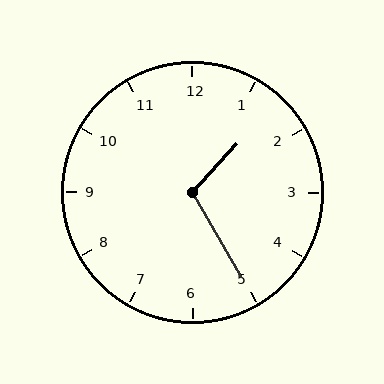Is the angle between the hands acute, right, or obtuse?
It is obtuse.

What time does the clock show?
1:25.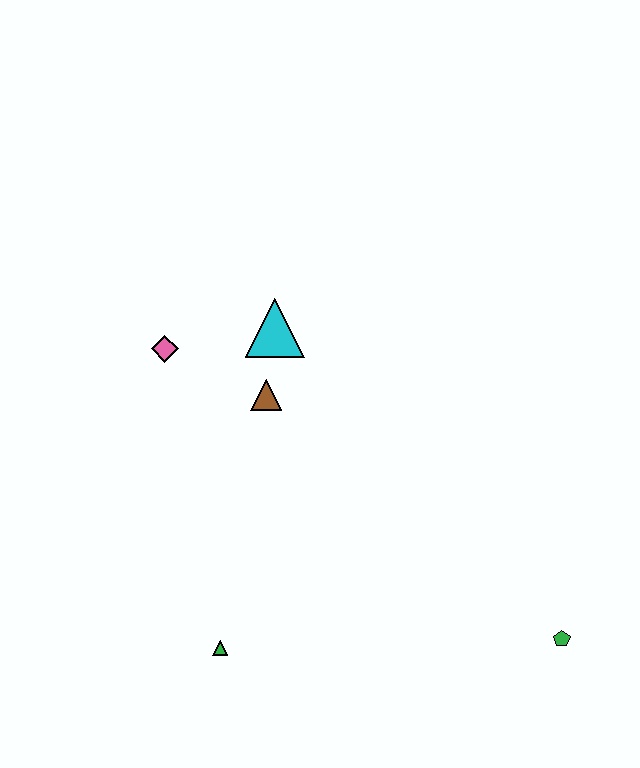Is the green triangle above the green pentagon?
No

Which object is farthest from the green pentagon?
The pink diamond is farthest from the green pentagon.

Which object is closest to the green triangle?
The brown triangle is closest to the green triangle.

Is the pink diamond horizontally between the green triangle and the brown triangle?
No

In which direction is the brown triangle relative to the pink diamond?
The brown triangle is to the right of the pink diamond.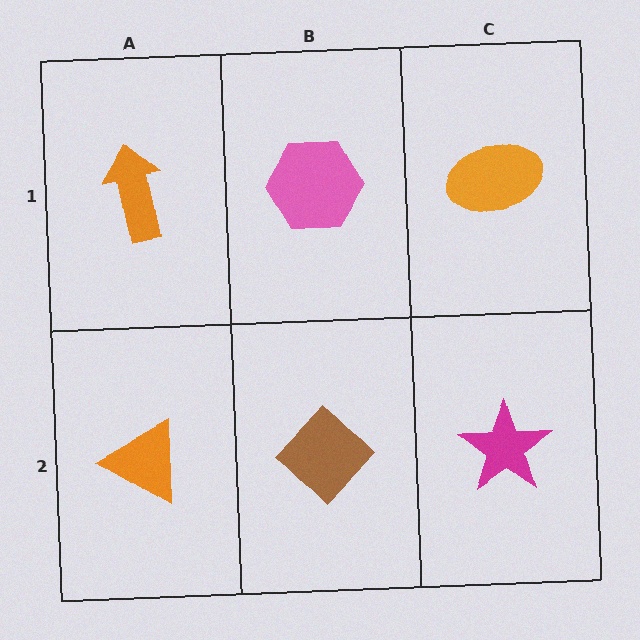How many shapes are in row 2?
3 shapes.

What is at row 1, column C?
An orange ellipse.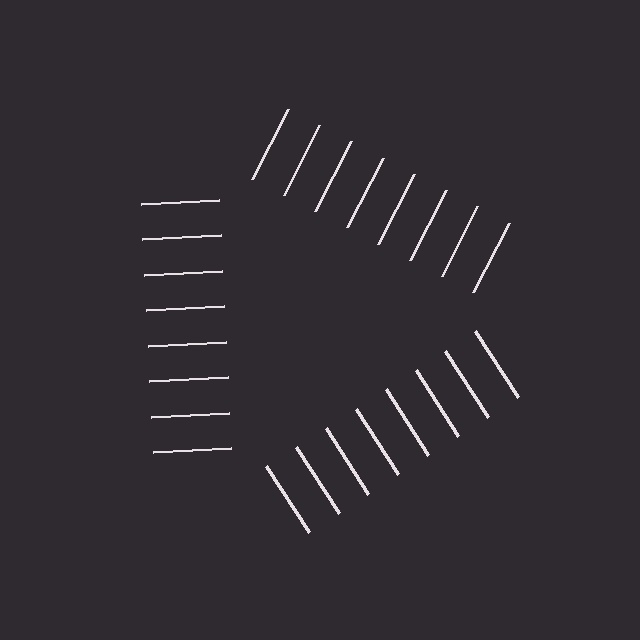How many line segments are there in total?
24 — 8 along each of the 3 edges.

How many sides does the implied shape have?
3 sides — the line-ends trace a triangle.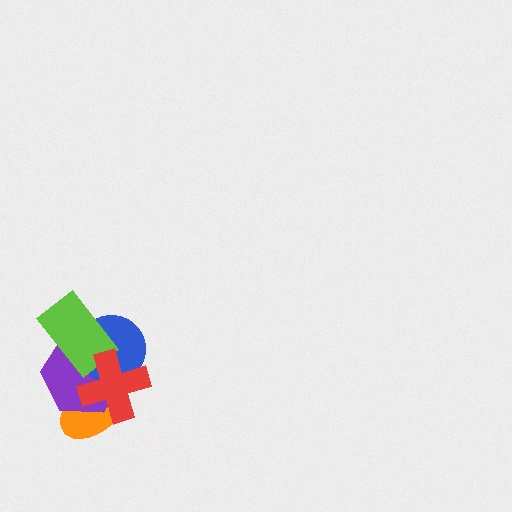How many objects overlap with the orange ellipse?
2 objects overlap with the orange ellipse.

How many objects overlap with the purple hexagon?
4 objects overlap with the purple hexagon.